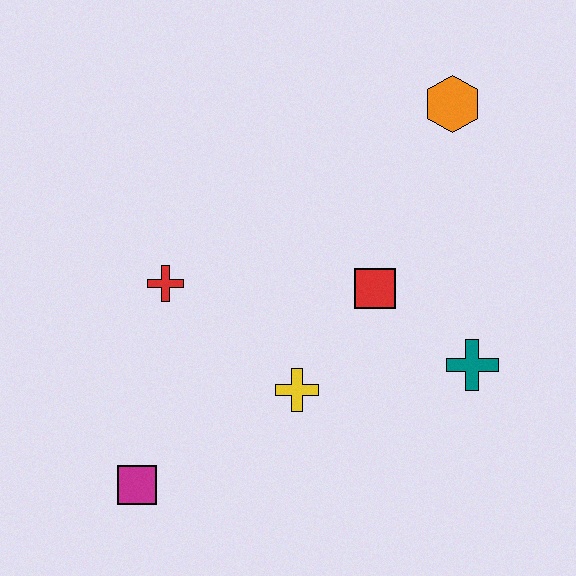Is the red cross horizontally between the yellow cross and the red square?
No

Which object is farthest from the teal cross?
The magenta square is farthest from the teal cross.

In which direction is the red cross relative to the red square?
The red cross is to the left of the red square.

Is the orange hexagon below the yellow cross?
No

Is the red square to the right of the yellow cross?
Yes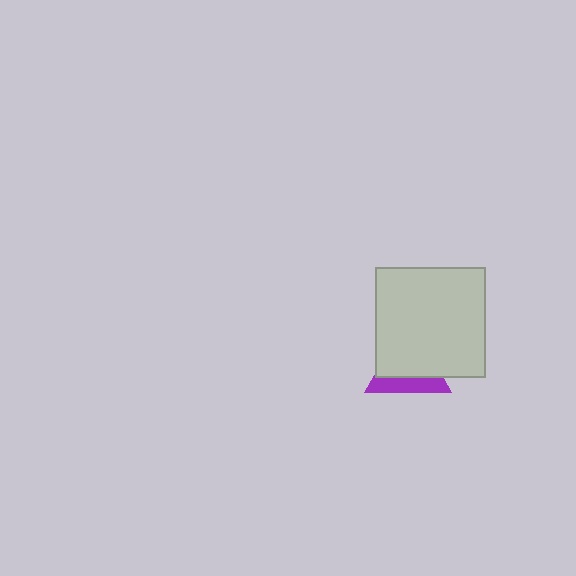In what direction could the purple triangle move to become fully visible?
The purple triangle could move down. That would shift it out from behind the light gray square entirely.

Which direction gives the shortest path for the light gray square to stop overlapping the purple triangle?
Moving up gives the shortest separation.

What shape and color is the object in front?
The object in front is a light gray square.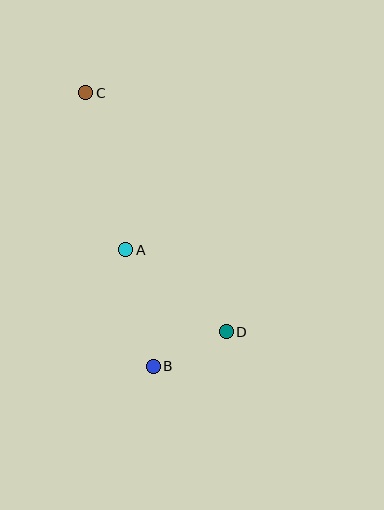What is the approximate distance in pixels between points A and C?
The distance between A and C is approximately 162 pixels.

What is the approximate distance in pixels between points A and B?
The distance between A and B is approximately 120 pixels.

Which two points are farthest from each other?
Points B and C are farthest from each other.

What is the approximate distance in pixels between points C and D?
The distance between C and D is approximately 277 pixels.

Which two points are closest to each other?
Points B and D are closest to each other.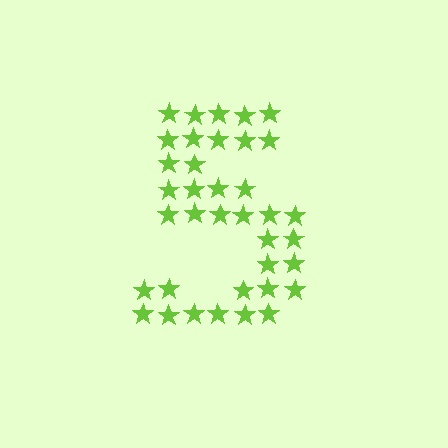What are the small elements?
The small elements are stars.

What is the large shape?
The large shape is the digit 5.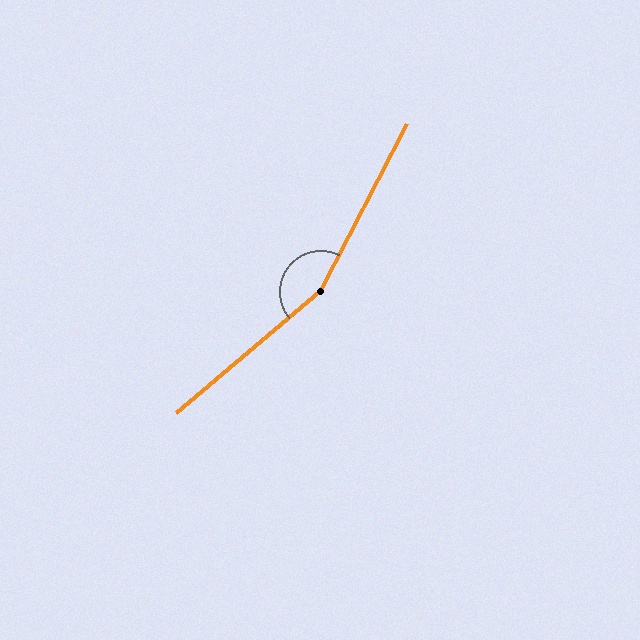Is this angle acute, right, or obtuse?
It is obtuse.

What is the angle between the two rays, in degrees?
Approximately 157 degrees.